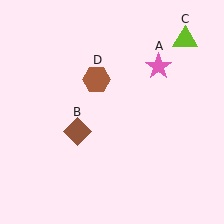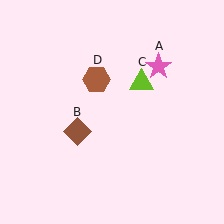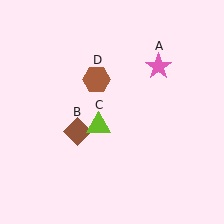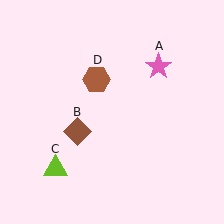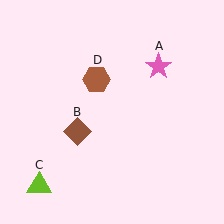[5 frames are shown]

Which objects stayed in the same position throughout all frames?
Pink star (object A) and brown diamond (object B) and brown hexagon (object D) remained stationary.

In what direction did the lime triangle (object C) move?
The lime triangle (object C) moved down and to the left.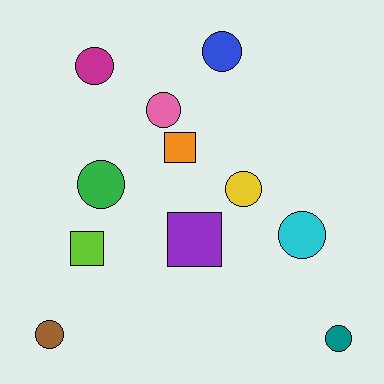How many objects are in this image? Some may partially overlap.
There are 11 objects.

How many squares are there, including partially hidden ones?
There are 3 squares.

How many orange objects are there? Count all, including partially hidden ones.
There is 1 orange object.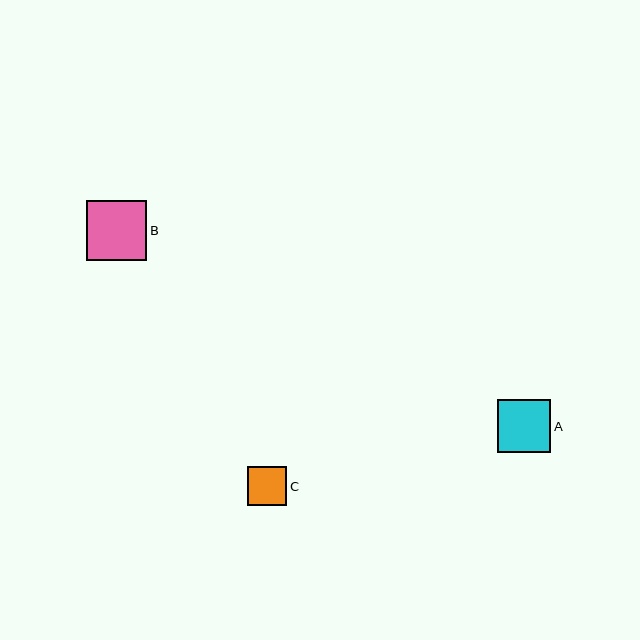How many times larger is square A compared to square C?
Square A is approximately 1.4 times the size of square C.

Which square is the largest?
Square B is the largest with a size of approximately 60 pixels.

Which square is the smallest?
Square C is the smallest with a size of approximately 39 pixels.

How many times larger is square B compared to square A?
Square B is approximately 1.1 times the size of square A.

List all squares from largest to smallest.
From largest to smallest: B, A, C.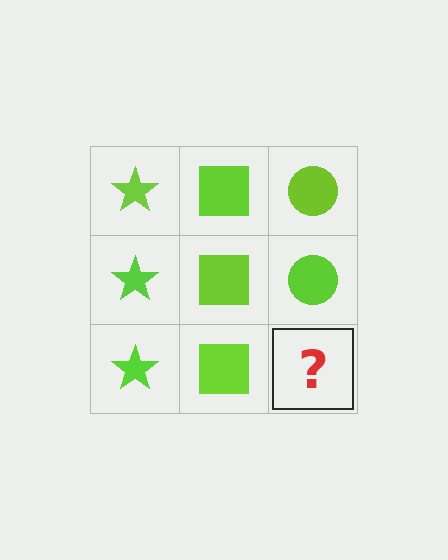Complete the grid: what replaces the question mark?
The question mark should be replaced with a lime circle.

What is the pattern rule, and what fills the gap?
The rule is that each column has a consistent shape. The gap should be filled with a lime circle.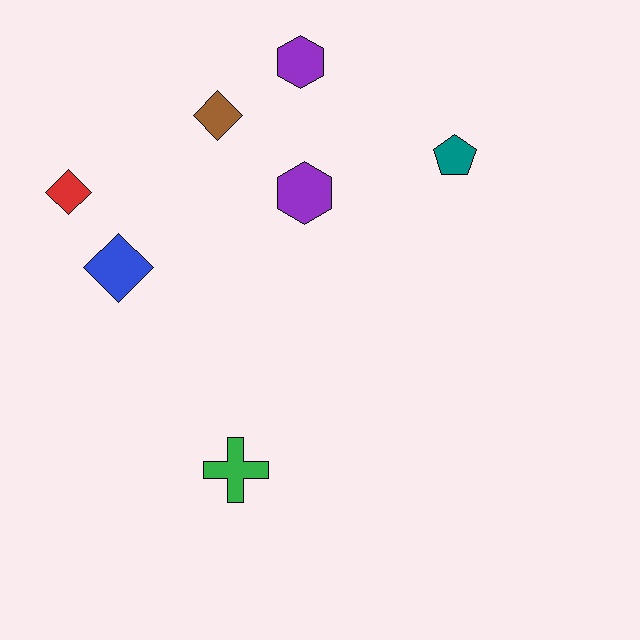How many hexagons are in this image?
There are 2 hexagons.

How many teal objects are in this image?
There is 1 teal object.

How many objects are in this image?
There are 7 objects.